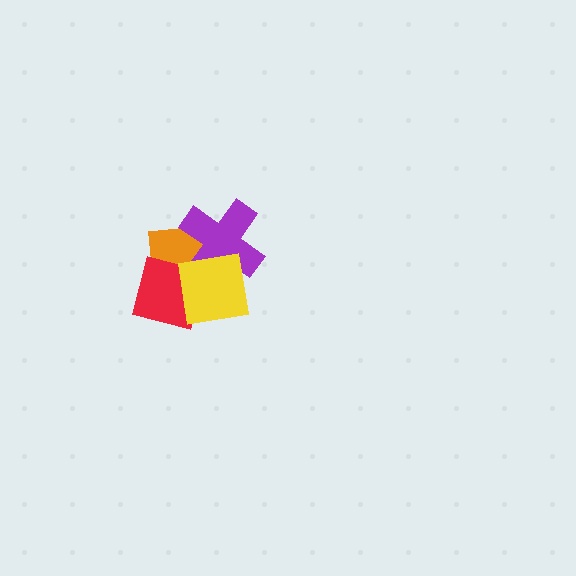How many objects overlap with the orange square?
3 objects overlap with the orange square.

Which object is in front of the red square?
The yellow square is in front of the red square.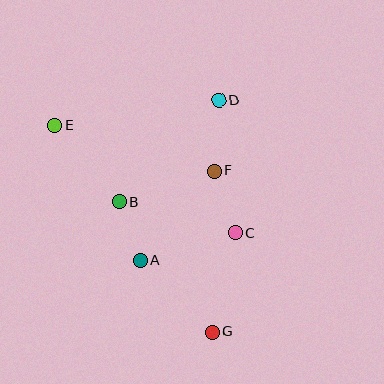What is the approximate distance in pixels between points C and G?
The distance between C and G is approximately 102 pixels.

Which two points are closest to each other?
Points A and B are closest to each other.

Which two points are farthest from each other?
Points E and G are farthest from each other.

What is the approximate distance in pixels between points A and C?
The distance between A and C is approximately 99 pixels.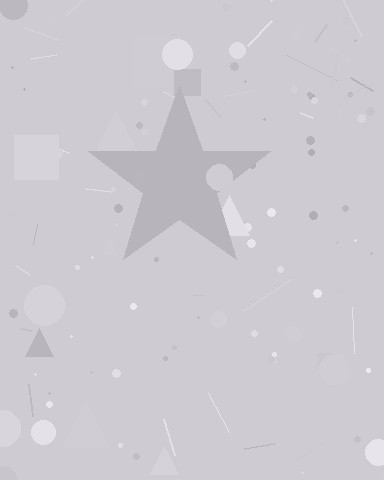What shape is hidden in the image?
A star is hidden in the image.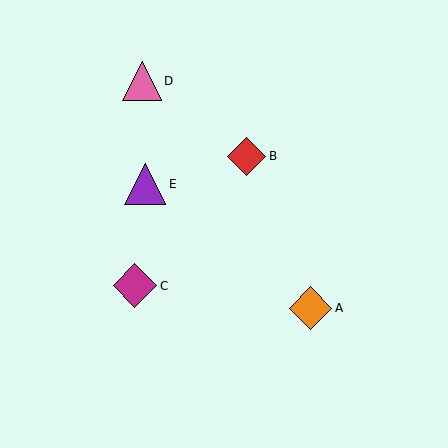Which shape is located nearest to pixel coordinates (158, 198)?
The purple triangle (labeled E) at (145, 184) is nearest to that location.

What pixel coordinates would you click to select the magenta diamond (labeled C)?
Click at (135, 286) to select the magenta diamond C.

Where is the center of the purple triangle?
The center of the purple triangle is at (145, 184).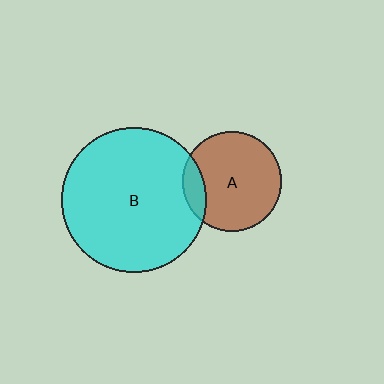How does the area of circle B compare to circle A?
Approximately 2.1 times.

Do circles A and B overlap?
Yes.